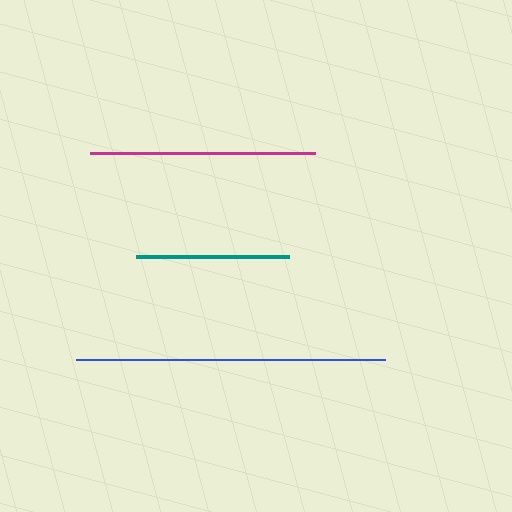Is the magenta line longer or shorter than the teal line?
The magenta line is longer than the teal line.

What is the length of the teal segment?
The teal segment is approximately 152 pixels long.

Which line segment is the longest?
The blue line is the longest at approximately 309 pixels.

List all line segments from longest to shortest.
From longest to shortest: blue, magenta, teal.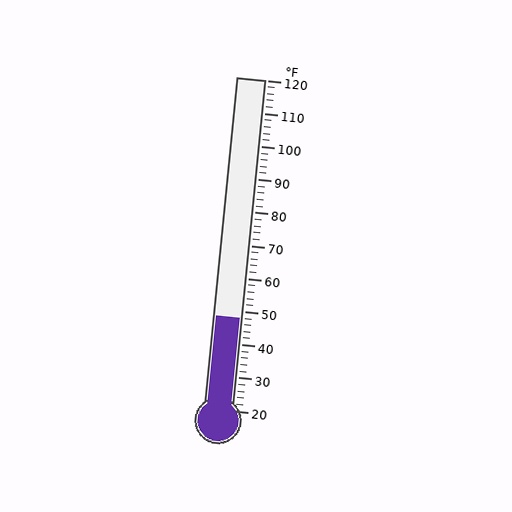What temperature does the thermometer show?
The thermometer shows approximately 48°F.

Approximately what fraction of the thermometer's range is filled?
The thermometer is filled to approximately 30% of its range.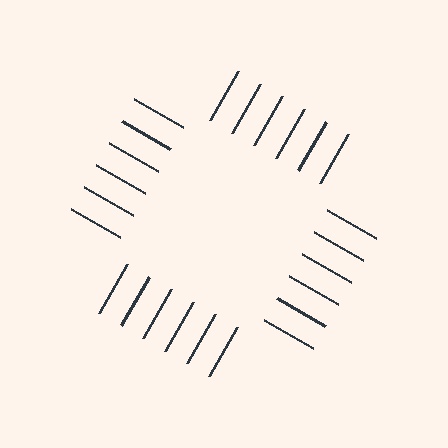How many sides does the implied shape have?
4 sides — the line-ends trace a square.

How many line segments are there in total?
24 — 6 along each of the 4 edges.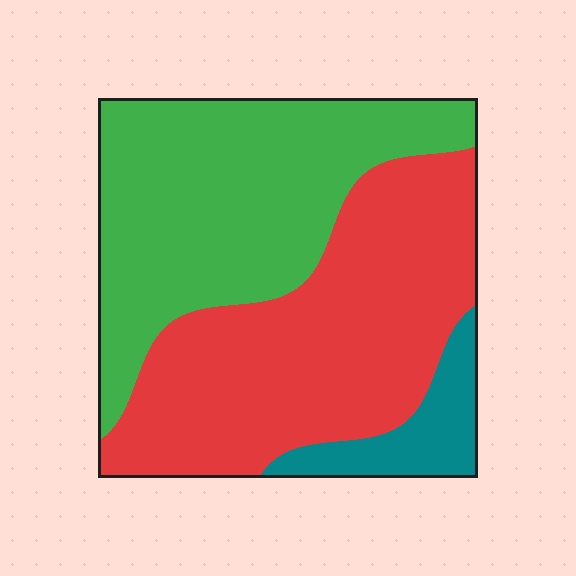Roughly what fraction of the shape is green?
Green takes up about two fifths (2/5) of the shape.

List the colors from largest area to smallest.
From largest to smallest: red, green, teal.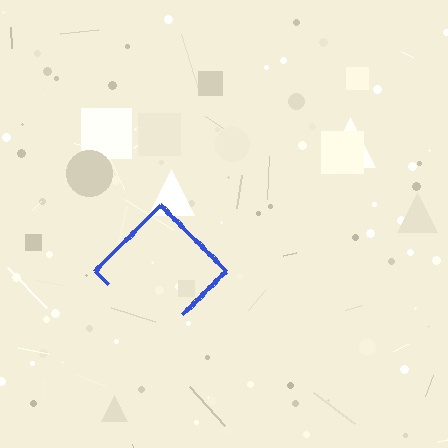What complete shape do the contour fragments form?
The contour fragments form a diamond.